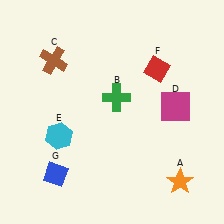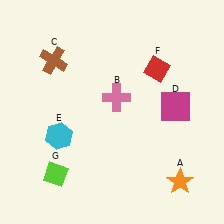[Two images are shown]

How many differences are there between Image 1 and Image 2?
There are 2 differences between the two images.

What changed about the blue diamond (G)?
In Image 1, G is blue. In Image 2, it changed to lime.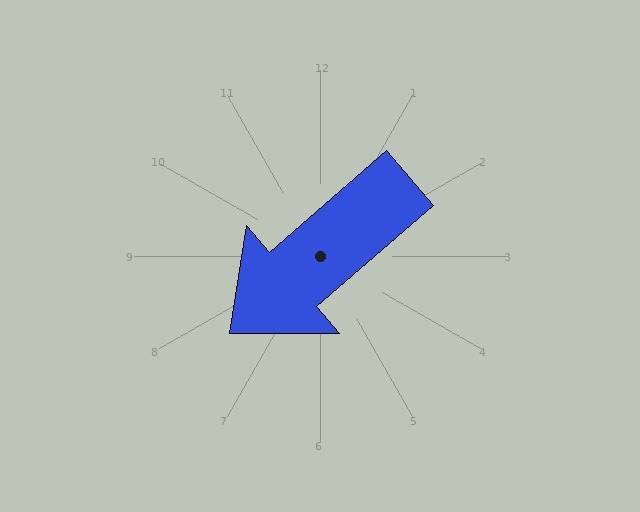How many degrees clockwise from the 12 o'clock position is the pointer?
Approximately 229 degrees.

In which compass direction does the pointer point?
Southwest.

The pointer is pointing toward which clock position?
Roughly 8 o'clock.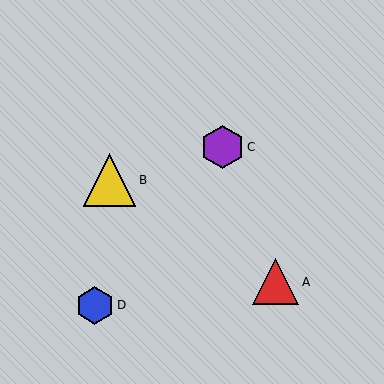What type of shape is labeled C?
Shape C is a purple hexagon.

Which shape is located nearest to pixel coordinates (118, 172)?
The yellow triangle (labeled B) at (110, 180) is nearest to that location.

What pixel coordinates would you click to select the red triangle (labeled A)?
Click at (275, 282) to select the red triangle A.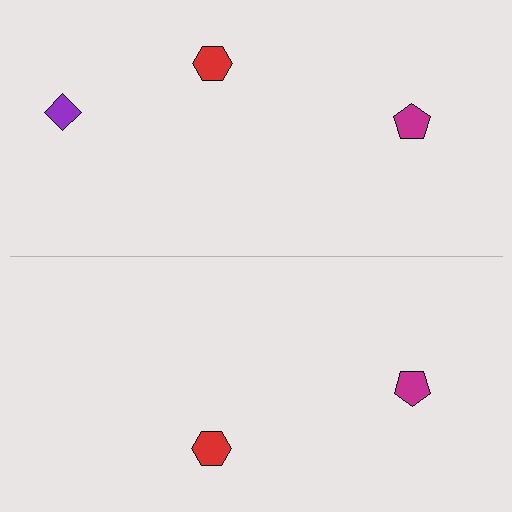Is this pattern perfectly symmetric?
No, the pattern is not perfectly symmetric. A purple diamond is missing from the bottom side.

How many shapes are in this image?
There are 5 shapes in this image.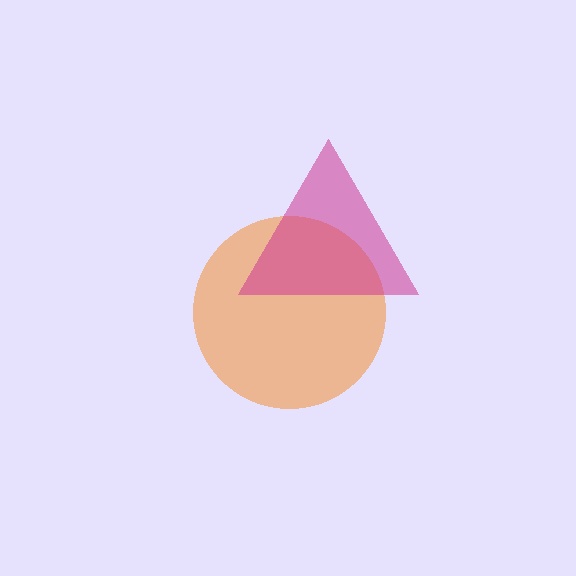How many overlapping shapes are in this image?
There are 2 overlapping shapes in the image.